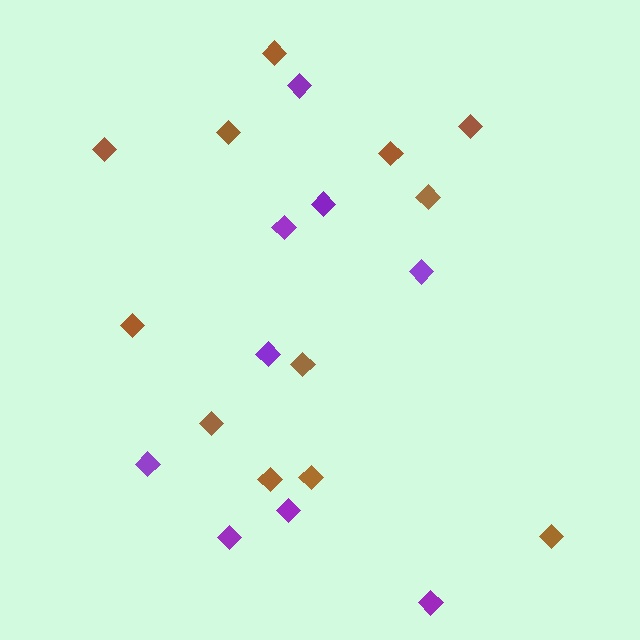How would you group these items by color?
There are 2 groups: one group of purple diamonds (9) and one group of brown diamonds (12).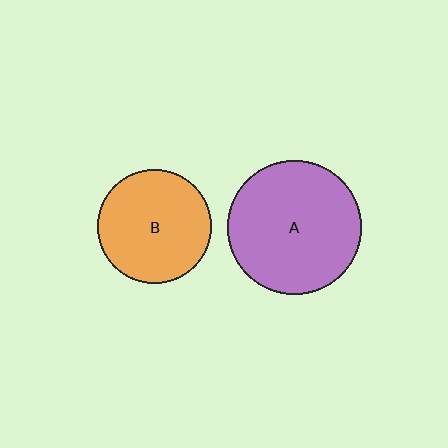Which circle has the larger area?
Circle A (purple).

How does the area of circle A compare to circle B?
Approximately 1.4 times.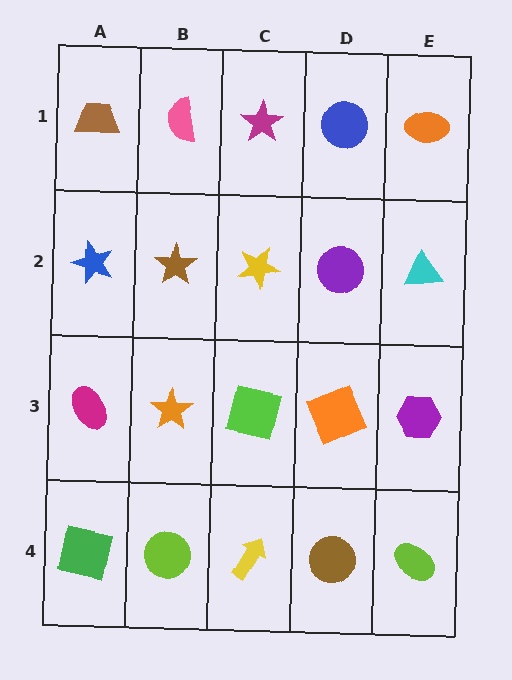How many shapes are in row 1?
5 shapes.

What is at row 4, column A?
A green square.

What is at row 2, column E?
A cyan triangle.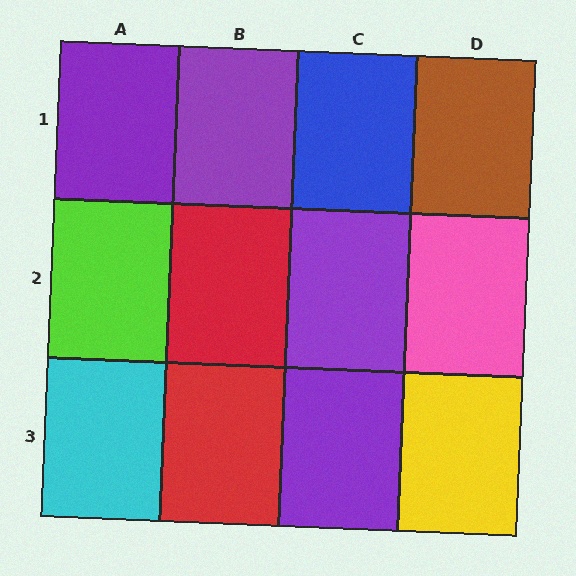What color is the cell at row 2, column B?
Red.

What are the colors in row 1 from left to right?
Purple, purple, blue, brown.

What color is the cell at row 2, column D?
Pink.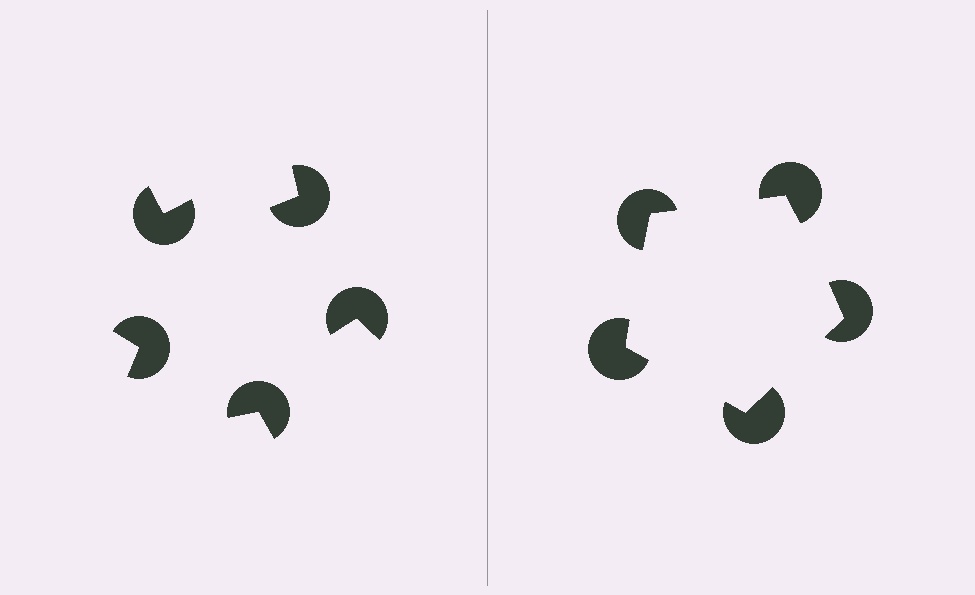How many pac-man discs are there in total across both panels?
10 — 5 on each side.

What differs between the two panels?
The pac-man discs are positioned identically on both sides; only the wedge orientations differ. On the right they align to a pentagon; on the left they are misaligned.